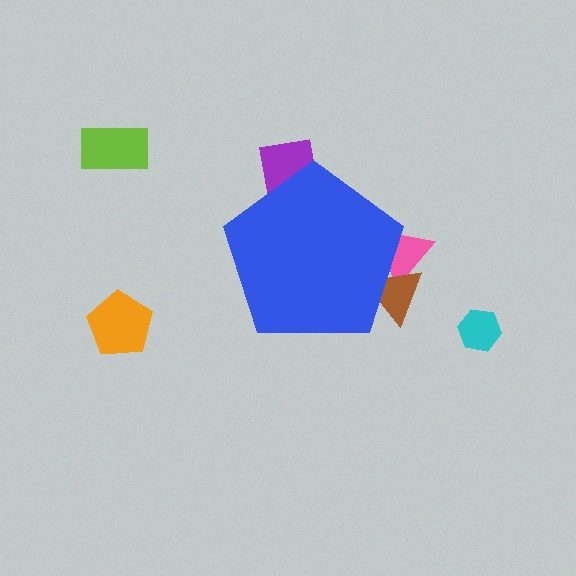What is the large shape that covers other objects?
A blue pentagon.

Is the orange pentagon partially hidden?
No, the orange pentagon is fully visible.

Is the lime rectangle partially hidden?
No, the lime rectangle is fully visible.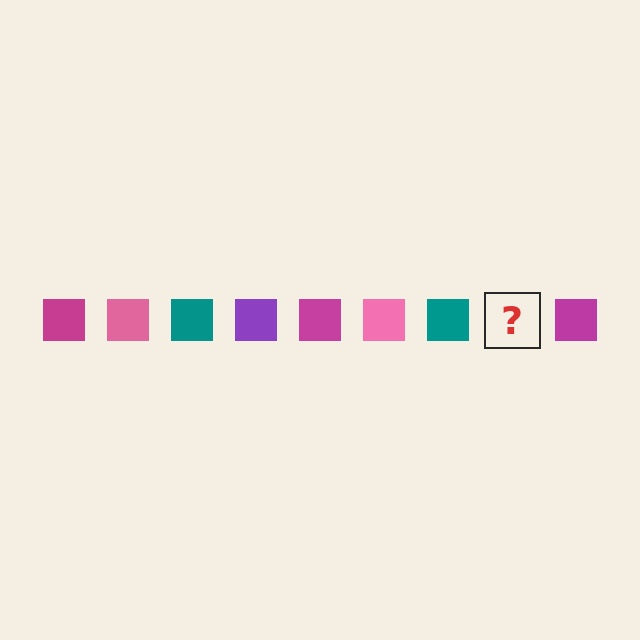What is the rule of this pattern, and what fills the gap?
The rule is that the pattern cycles through magenta, pink, teal, purple squares. The gap should be filled with a purple square.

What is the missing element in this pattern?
The missing element is a purple square.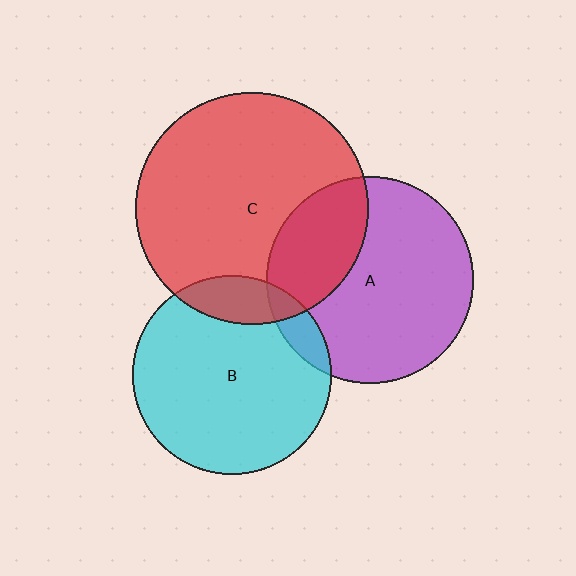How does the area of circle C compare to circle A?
Approximately 1.3 times.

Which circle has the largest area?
Circle C (red).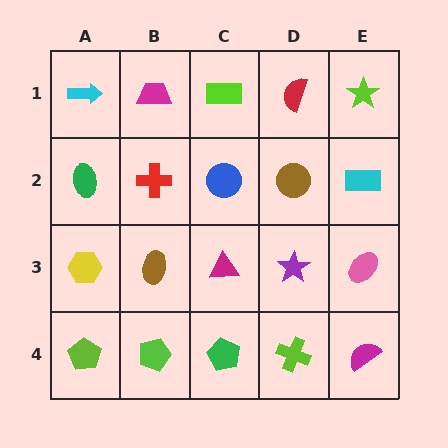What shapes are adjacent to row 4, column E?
A pink ellipse (row 3, column E), a lime cross (row 4, column D).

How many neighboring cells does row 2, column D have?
4.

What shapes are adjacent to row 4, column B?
A brown ellipse (row 3, column B), a lime pentagon (row 4, column A), a green pentagon (row 4, column C).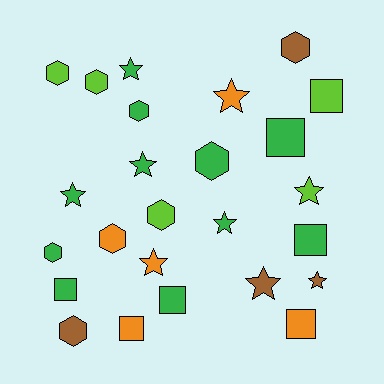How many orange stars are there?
There are 2 orange stars.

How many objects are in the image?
There are 25 objects.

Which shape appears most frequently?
Hexagon, with 9 objects.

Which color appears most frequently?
Green, with 11 objects.